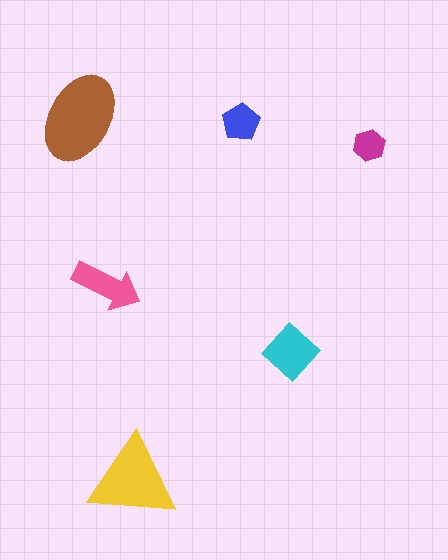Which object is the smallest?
The magenta hexagon.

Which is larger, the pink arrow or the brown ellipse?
The brown ellipse.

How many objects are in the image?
There are 6 objects in the image.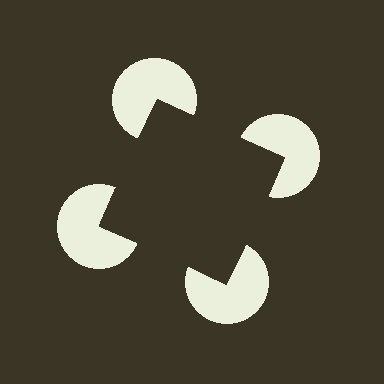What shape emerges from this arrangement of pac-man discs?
An illusory square — its edges are inferred from the aligned wedge cuts in the pac-man discs, not physically drawn.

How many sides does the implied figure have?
4 sides.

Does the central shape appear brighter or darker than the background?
It typically appears slightly darker than the background, even though no actual brightness change is drawn.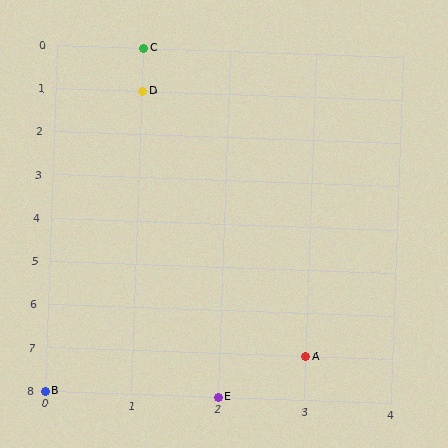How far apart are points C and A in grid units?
Points C and A are 2 columns and 7 rows apart (about 7.3 grid units diagonally).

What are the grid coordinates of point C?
Point C is at grid coordinates (1, 0).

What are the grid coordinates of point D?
Point D is at grid coordinates (1, 1).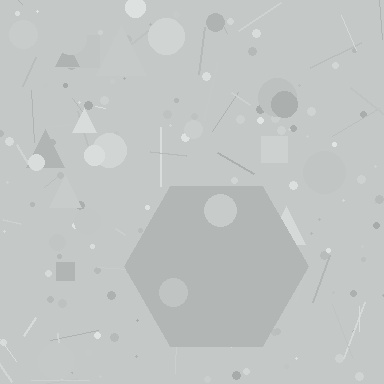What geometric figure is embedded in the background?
A hexagon is embedded in the background.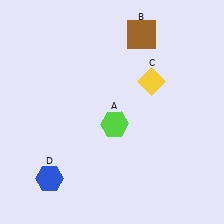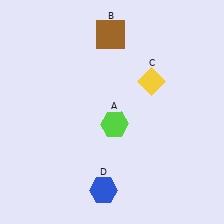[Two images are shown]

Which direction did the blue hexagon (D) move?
The blue hexagon (D) moved right.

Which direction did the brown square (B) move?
The brown square (B) moved left.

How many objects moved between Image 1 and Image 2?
2 objects moved between the two images.